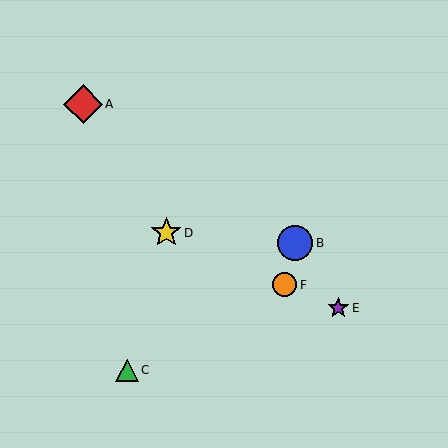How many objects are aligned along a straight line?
3 objects (D, E, F) are aligned along a straight line.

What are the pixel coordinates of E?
Object E is at (338, 308).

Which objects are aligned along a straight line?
Objects D, E, F are aligned along a straight line.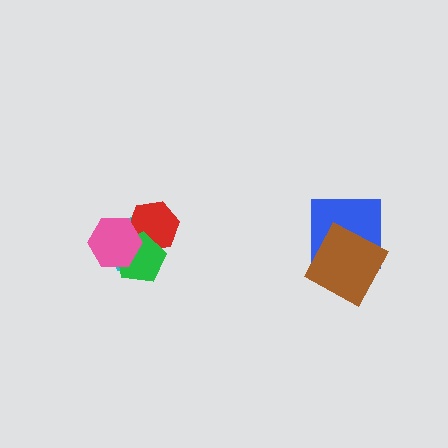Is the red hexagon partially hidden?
Yes, it is partially covered by another shape.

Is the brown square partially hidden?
No, no other shape covers it.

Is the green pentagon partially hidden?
Yes, it is partially covered by another shape.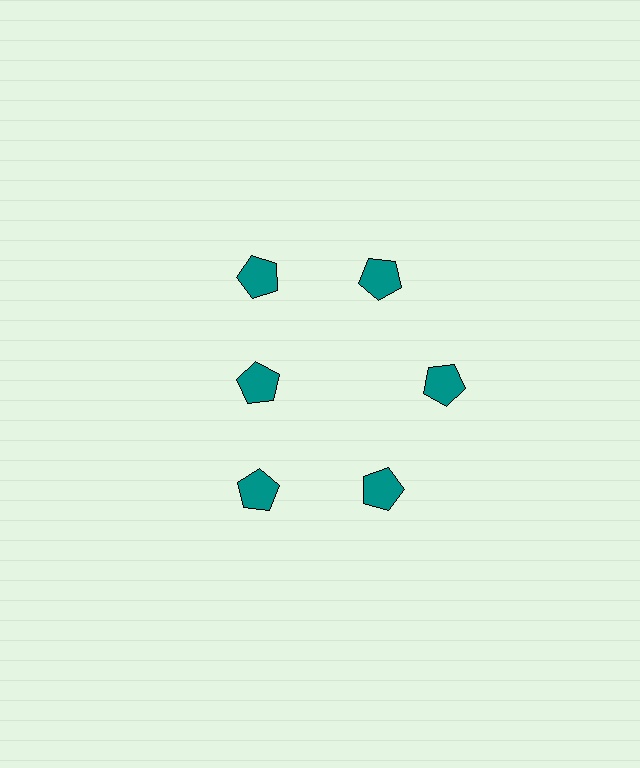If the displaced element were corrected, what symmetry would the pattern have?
It would have 6-fold rotational symmetry — the pattern would map onto itself every 60 degrees.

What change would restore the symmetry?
The symmetry would be restored by moving it outward, back onto the ring so that all 6 pentagons sit at equal angles and equal distance from the center.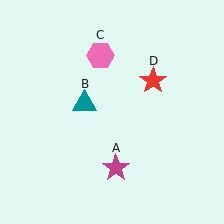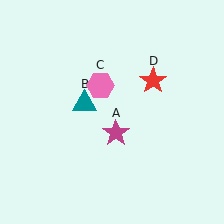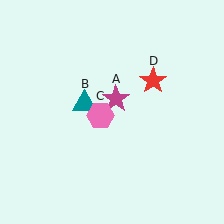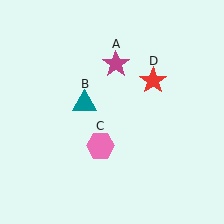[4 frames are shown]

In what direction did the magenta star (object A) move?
The magenta star (object A) moved up.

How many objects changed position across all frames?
2 objects changed position: magenta star (object A), pink hexagon (object C).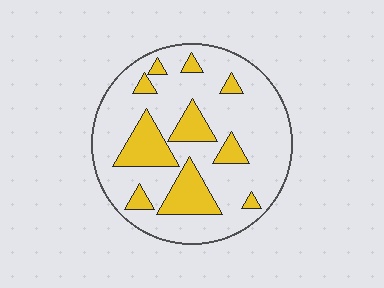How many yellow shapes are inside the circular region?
10.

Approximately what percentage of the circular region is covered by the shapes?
Approximately 25%.